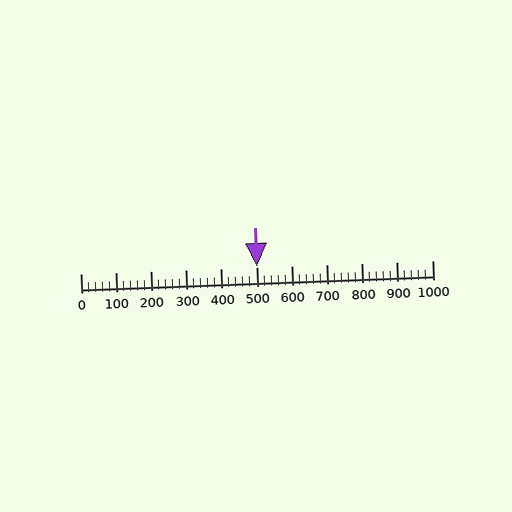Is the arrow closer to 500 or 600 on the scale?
The arrow is closer to 500.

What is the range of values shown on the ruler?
The ruler shows values from 0 to 1000.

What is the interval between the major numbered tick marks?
The major tick marks are spaced 100 units apart.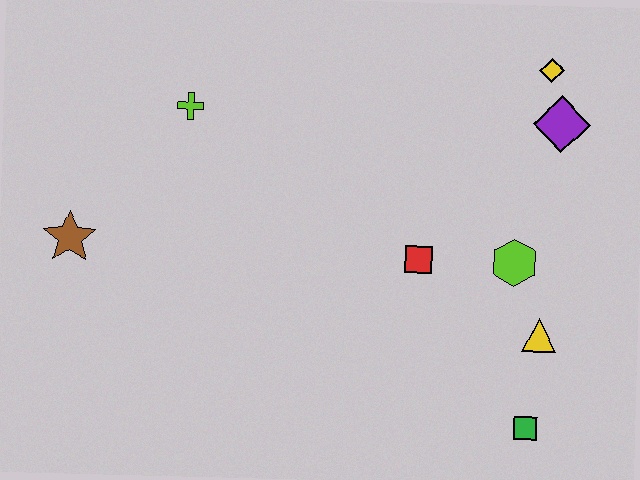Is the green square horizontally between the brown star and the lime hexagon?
No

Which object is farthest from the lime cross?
The green square is farthest from the lime cross.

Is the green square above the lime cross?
No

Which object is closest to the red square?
The lime hexagon is closest to the red square.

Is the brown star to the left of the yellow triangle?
Yes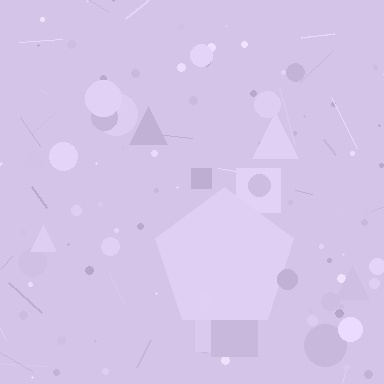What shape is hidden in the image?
A pentagon is hidden in the image.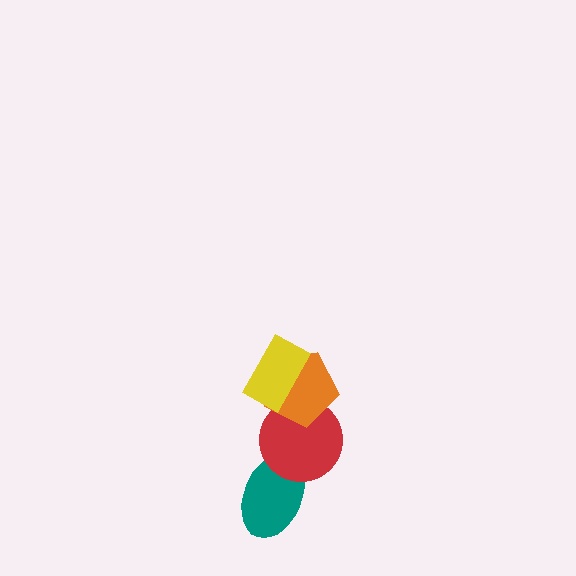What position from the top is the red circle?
The red circle is 3rd from the top.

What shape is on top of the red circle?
The orange pentagon is on top of the red circle.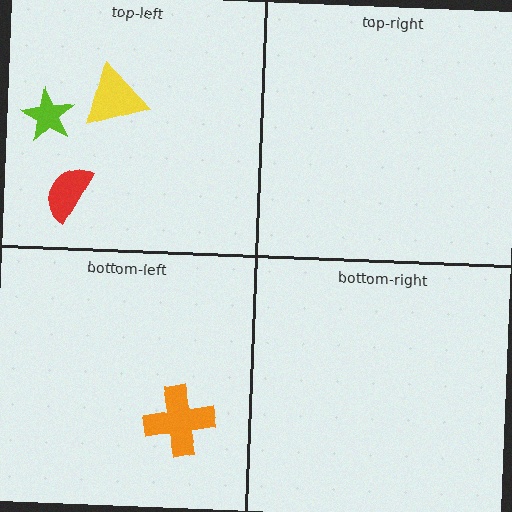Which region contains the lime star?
The top-left region.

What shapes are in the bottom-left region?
The orange cross.